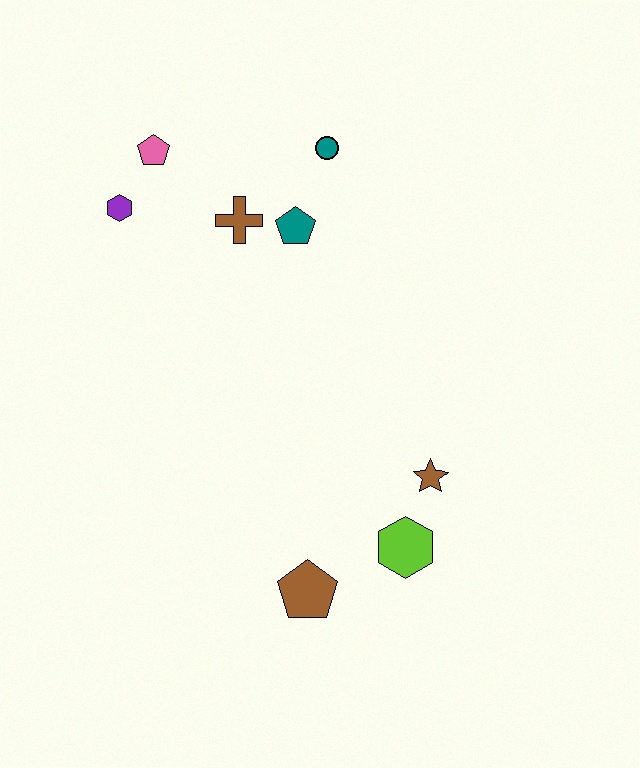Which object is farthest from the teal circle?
The brown pentagon is farthest from the teal circle.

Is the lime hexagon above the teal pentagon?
No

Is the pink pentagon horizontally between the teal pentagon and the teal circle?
No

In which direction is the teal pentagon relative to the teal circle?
The teal pentagon is below the teal circle.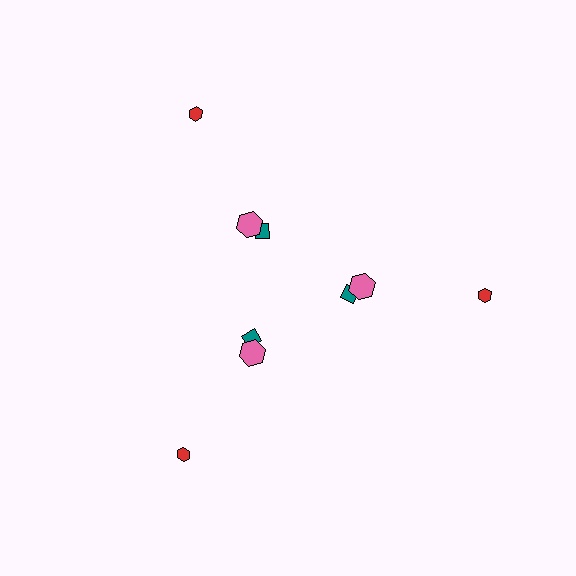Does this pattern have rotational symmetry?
Yes, this pattern has 3-fold rotational symmetry. It looks the same after rotating 120 degrees around the center.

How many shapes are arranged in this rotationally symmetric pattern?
There are 9 shapes, arranged in 3 groups of 3.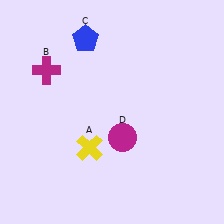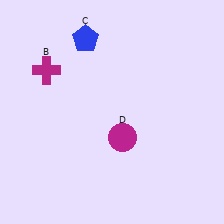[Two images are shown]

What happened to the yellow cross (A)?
The yellow cross (A) was removed in Image 2. It was in the bottom-left area of Image 1.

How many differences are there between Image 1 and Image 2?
There is 1 difference between the two images.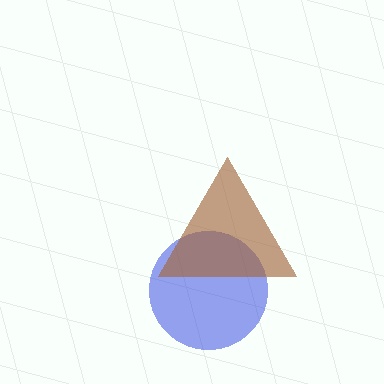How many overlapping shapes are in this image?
There are 2 overlapping shapes in the image.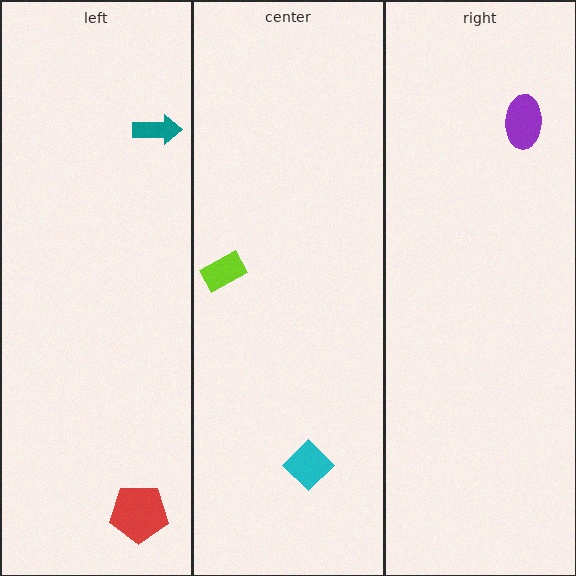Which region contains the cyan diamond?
The center region.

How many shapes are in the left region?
2.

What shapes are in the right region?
The purple ellipse.